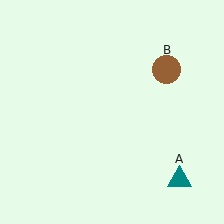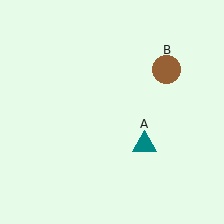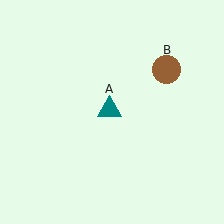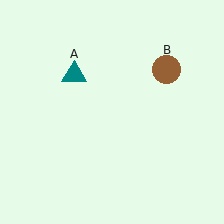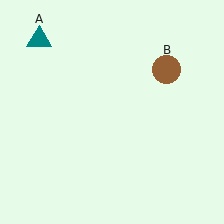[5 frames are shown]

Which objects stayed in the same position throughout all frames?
Brown circle (object B) remained stationary.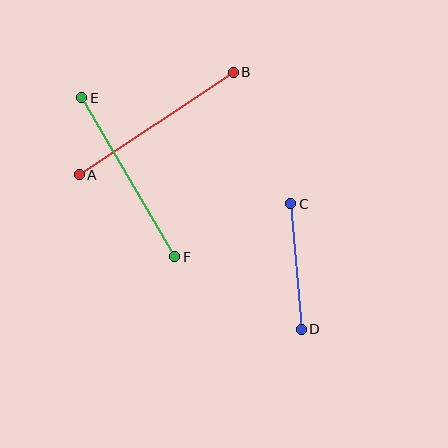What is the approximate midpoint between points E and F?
The midpoint is at approximately (128, 177) pixels.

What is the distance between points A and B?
The distance is approximately 185 pixels.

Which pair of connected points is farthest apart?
Points A and B are farthest apart.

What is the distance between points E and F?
The distance is approximately 184 pixels.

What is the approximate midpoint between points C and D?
The midpoint is at approximately (296, 267) pixels.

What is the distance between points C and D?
The distance is approximately 126 pixels.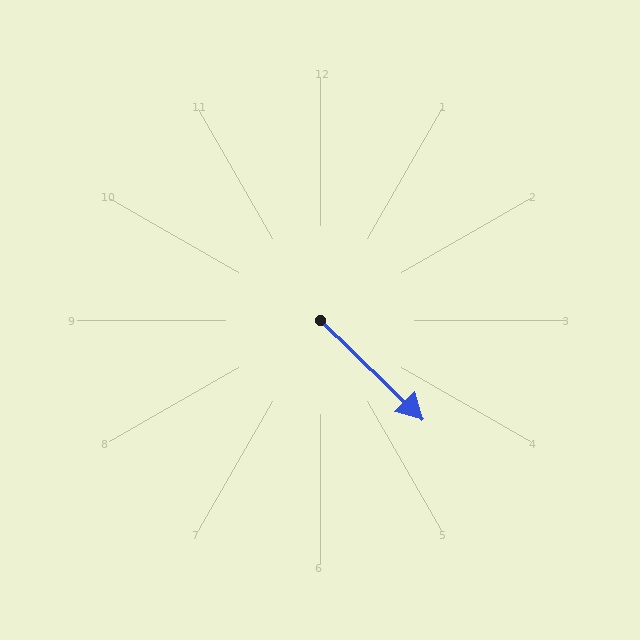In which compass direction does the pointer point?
Southeast.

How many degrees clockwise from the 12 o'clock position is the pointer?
Approximately 134 degrees.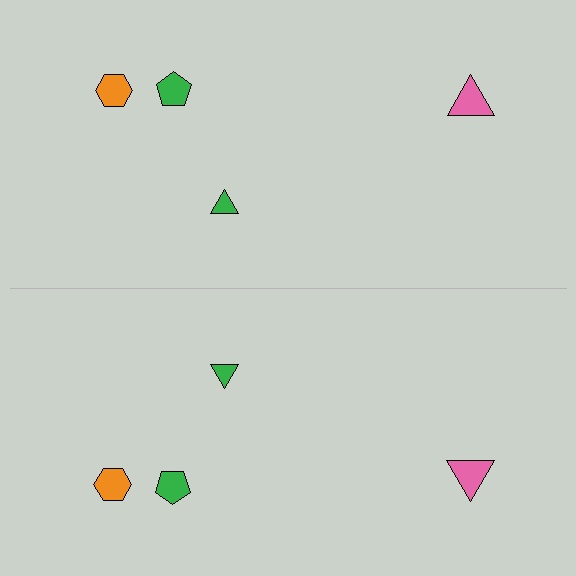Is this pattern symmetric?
Yes, this pattern has bilateral (reflection) symmetry.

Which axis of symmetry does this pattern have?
The pattern has a horizontal axis of symmetry running through the center of the image.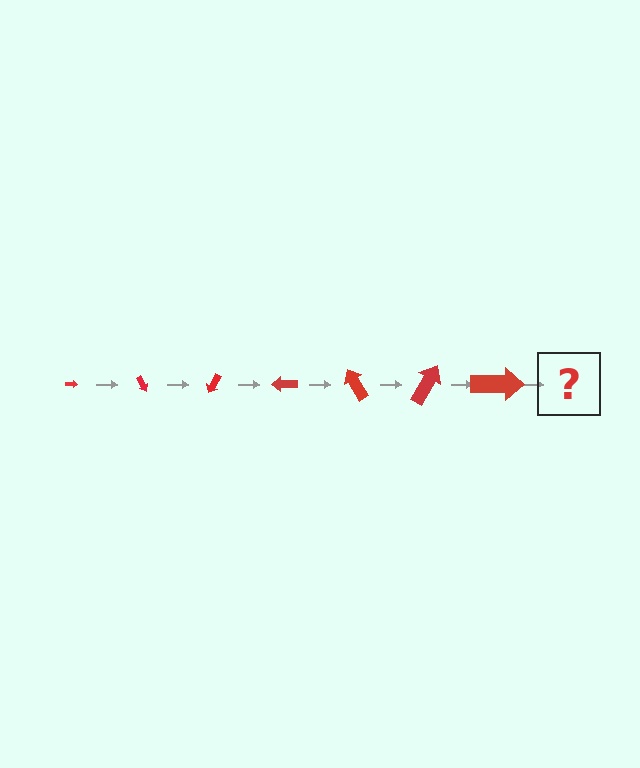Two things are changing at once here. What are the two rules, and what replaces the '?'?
The two rules are that the arrow grows larger each step and it rotates 60 degrees each step. The '?' should be an arrow, larger than the previous one and rotated 420 degrees from the start.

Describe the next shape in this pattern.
It should be an arrow, larger than the previous one and rotated 420 degrees from the start.